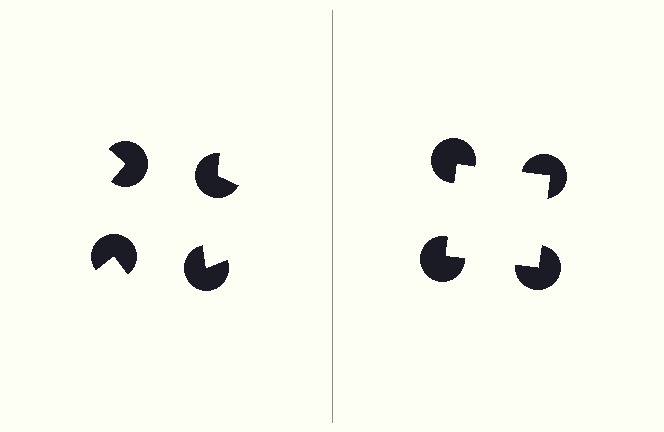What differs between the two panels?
The pac-man discs are positioned identically on both sides; only the wedge orientations differ. On the right they align to a square; on the left they are misaligned.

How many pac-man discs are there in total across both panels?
8 — 4 on each side.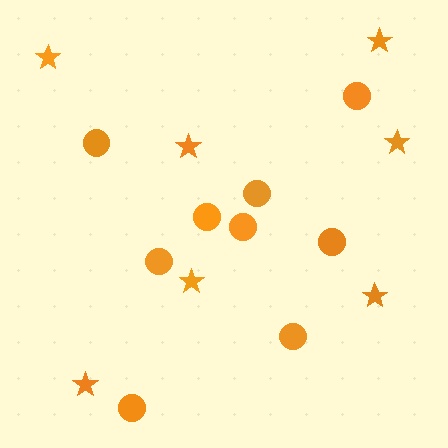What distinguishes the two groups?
There are 2 groups: one group of stars (7) and one group of circles (9).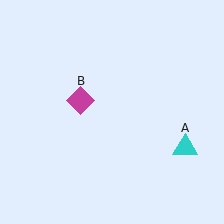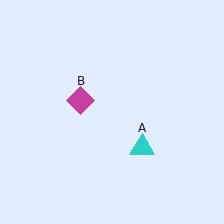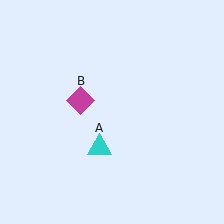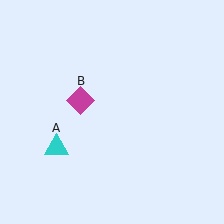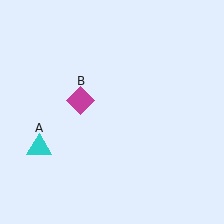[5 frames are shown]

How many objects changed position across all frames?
1 object changed position: cyan triangle (object A).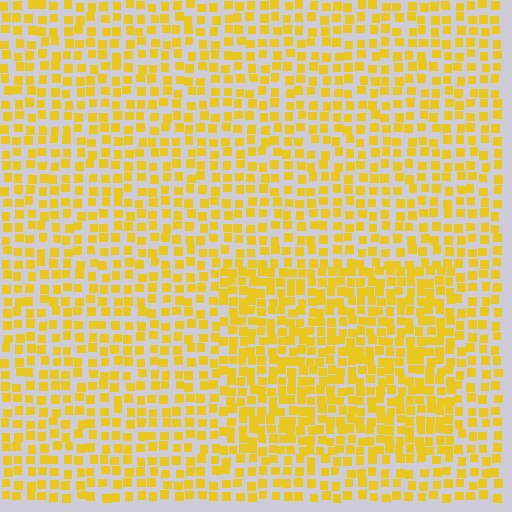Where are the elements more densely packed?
The elements are more densely packed inside the rectangle boundary.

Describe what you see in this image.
The image contains small yellow elements arranged at two different densities. A rectangle-shaped region is visible where the elements are more densely packed than the surrounding area.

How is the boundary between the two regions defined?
The boundary is defined by a change in element density (approximately 1.5x ratio). All elements are the same color, size, and shape.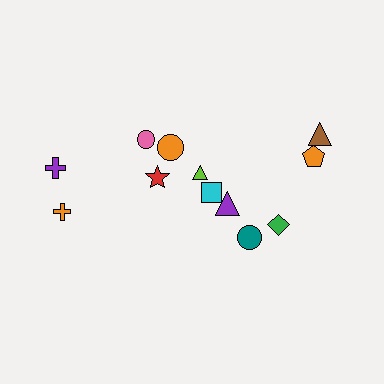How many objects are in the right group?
There are 7 objects.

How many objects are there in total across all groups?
There are 12 objects.